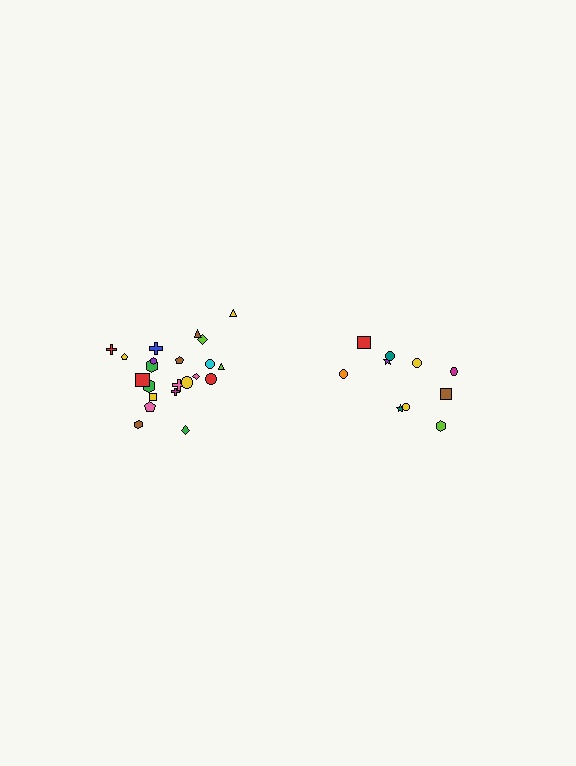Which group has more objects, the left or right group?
The left group.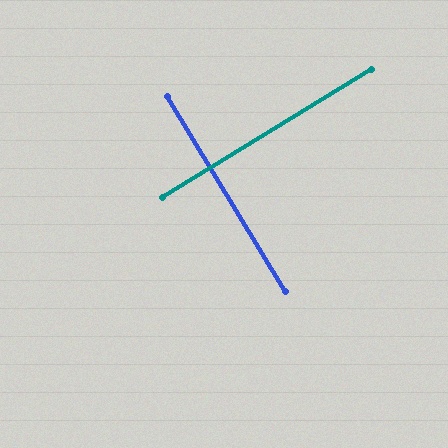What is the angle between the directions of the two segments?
Approximately 90 degrees.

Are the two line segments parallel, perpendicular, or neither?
Perpendicular — they meet at approximately 90°.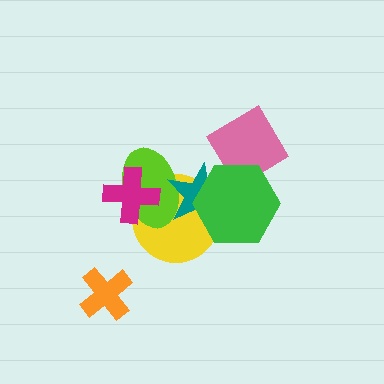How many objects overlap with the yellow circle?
4 objects overlap with the yellow circle.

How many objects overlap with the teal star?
3 objects overlap with the teal star.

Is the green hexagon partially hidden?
No, no other shape covers it.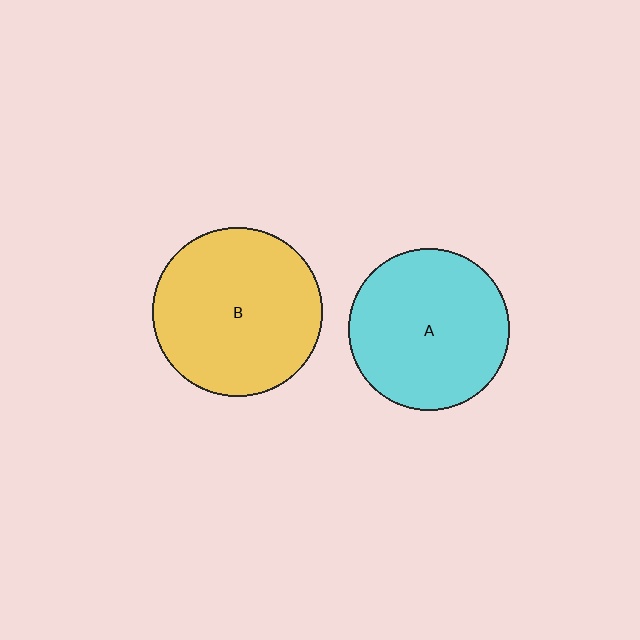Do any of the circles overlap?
No, none of the circles overlap.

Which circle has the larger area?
Circle B (yellow).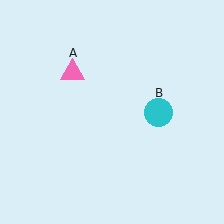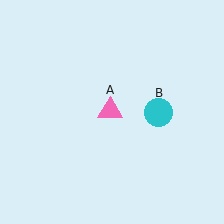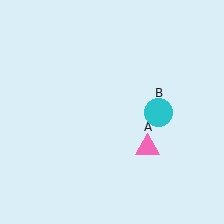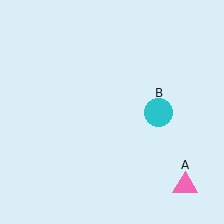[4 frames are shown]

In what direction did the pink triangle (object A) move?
The pink triangle (object A) moved down and to the right.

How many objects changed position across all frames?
1 object changed position: pink triangle (object A).